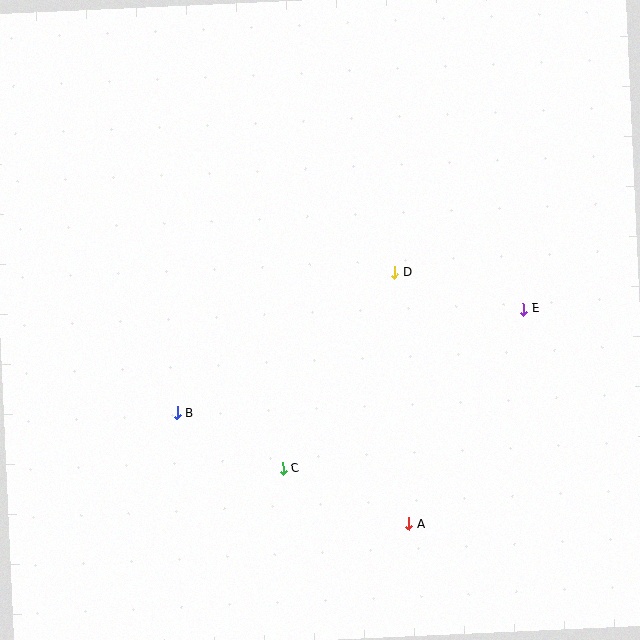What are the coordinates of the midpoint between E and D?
The midpoint between E and D is at (459, 291).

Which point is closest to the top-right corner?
Point E is closest to the top-right corner.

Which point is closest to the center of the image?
Point D at (395, 272) is closest to the center.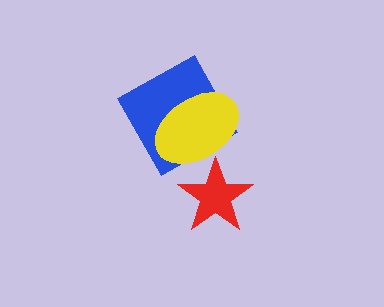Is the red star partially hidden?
Yes, it is partially covered by another shape.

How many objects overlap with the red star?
1 object overlaps with the red star.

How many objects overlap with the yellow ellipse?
2 objects overlap with the yellow ellipse.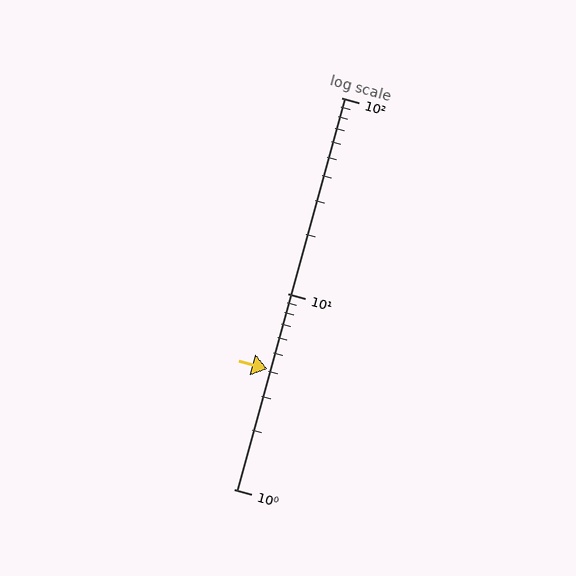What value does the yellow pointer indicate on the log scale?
The pointer indicates approximately 4.1.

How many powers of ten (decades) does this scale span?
The scale spans 2 decades, from 1 to 100.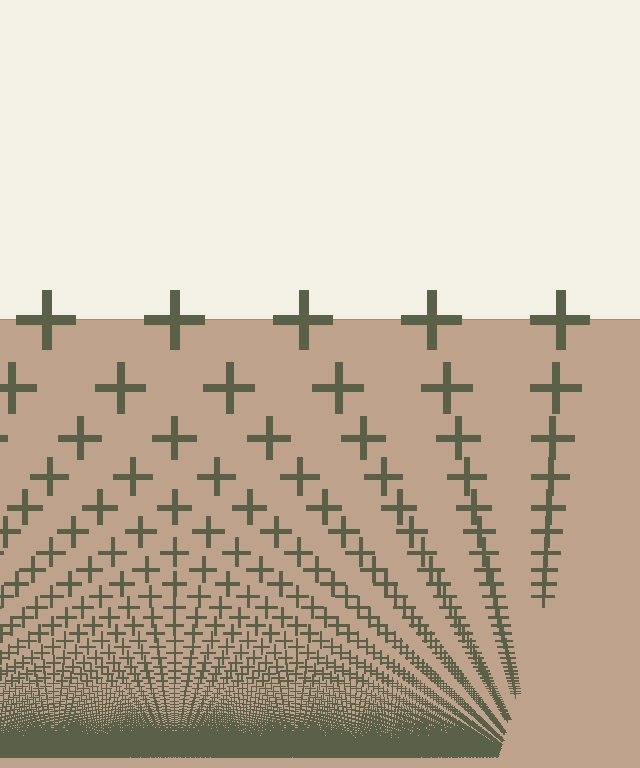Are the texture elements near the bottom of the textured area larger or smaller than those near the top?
Smaller. The gradient is inverted — elements near the bottom are smaller and denser.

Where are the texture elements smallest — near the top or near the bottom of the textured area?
Near the bottom.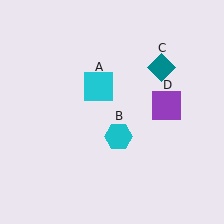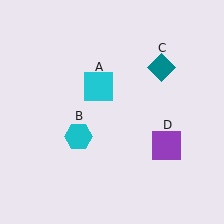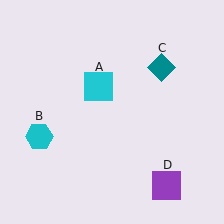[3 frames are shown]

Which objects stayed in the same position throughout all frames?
Cyan square (object A) and teal diamond (object C) remained stationary.